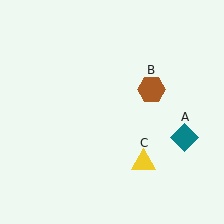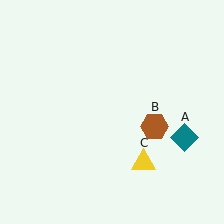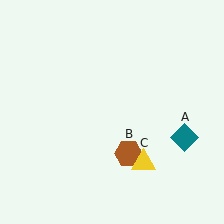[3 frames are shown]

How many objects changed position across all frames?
1 object changed position: brown hexagon (object B).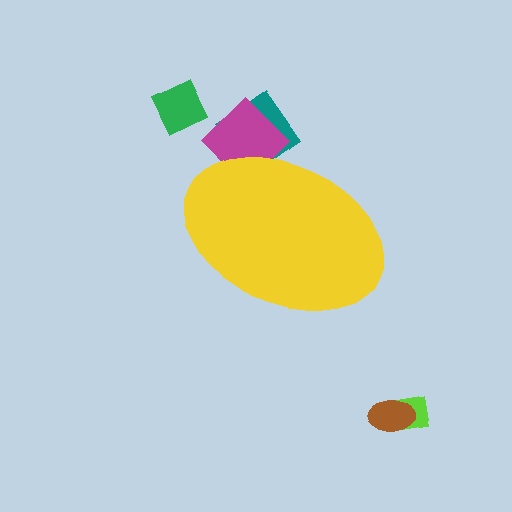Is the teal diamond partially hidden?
Yes, the teal diamond is partially hidden behind the yellow ellipse.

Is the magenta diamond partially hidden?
Yes, the magenta diamond is partially hidden behind the yellow ellipse.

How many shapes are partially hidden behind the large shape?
2 shapes are partially hidden.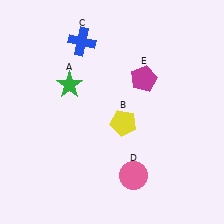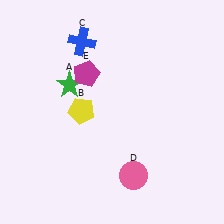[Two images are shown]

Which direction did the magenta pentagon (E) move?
The magenta pentagon (E) moved left.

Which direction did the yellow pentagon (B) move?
The yellow pentagon (B) moved left.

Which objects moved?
The objects that moved are: the yellow pentagon (B), the magenta pentagon (E).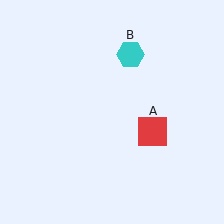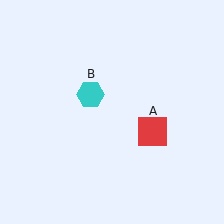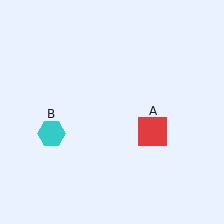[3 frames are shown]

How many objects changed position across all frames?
1 object changed position: cyan hexagon (object B).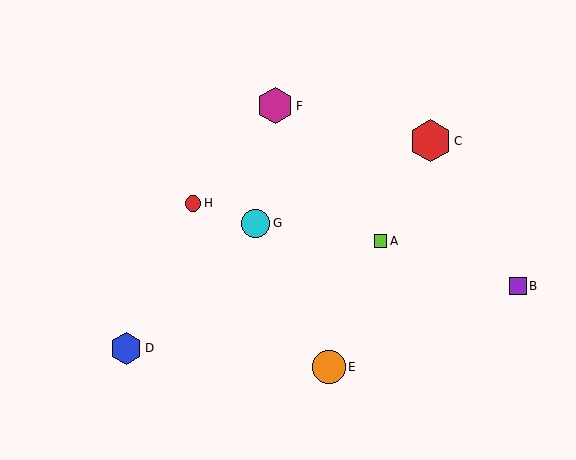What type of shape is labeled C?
Shape C is a red hexagon.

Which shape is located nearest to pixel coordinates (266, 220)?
The cyan circle (labeled G) at (256, 223) is nearest to that location.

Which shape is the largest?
The red hexagon (labeled C) is the largest.